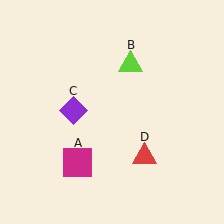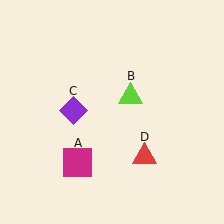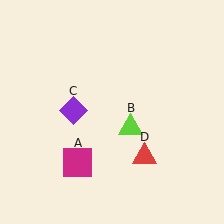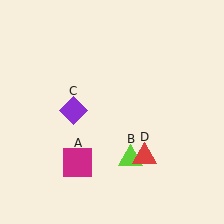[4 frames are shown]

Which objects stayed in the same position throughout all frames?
Magenta square (object A) and purple diamond (object C) and red triangle (object D) remained stationary.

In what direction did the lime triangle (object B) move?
The lime triangle (object B) moved down.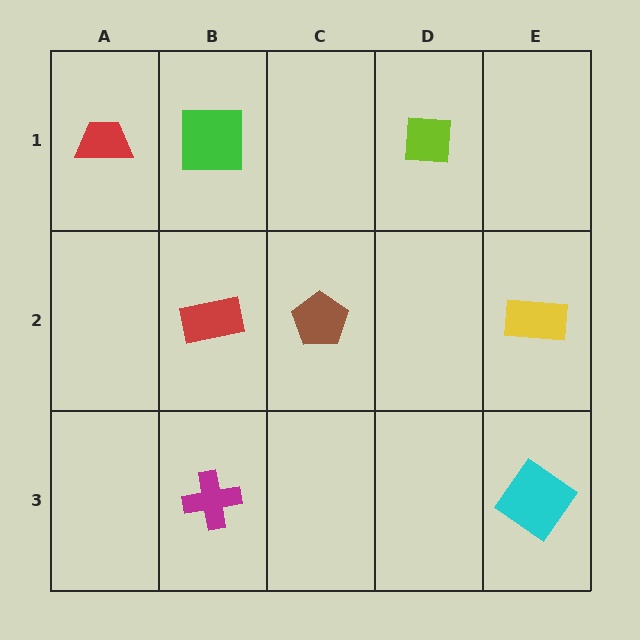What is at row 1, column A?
A red trapezoid.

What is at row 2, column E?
A yellow rectangle.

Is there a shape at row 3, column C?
No, that cell is empty.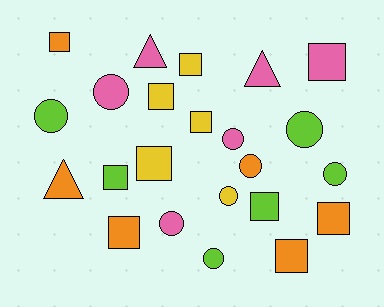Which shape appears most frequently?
Square, with 11 objects.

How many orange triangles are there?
There is 1 orange triangle.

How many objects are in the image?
There are 23 objects.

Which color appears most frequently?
Lime, with 6 objects.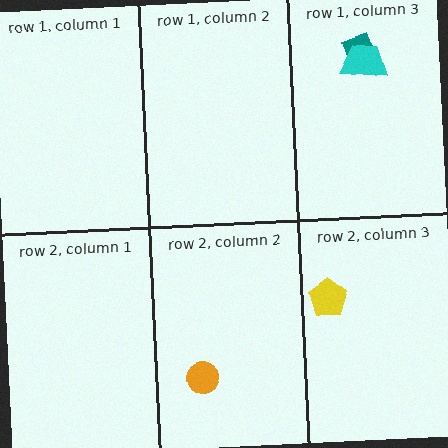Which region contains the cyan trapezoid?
The row 1, column 3 region.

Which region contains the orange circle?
The row 2, column 2 region.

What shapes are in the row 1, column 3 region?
The teal diamond, the cyan trapezoid.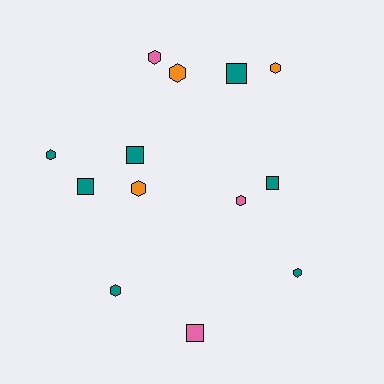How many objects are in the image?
There are 13 objects.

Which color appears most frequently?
Teal, with 7 objects.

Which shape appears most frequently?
Hexagon, with 8 objects.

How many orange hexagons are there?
There are 3 orange hexagons.